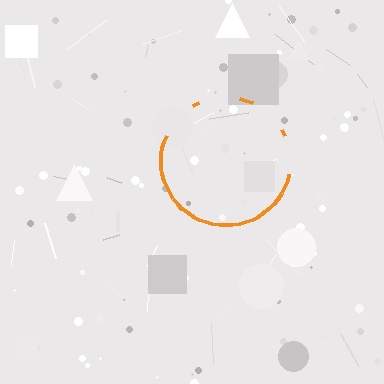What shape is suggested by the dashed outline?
The dashed outline suggests a circle.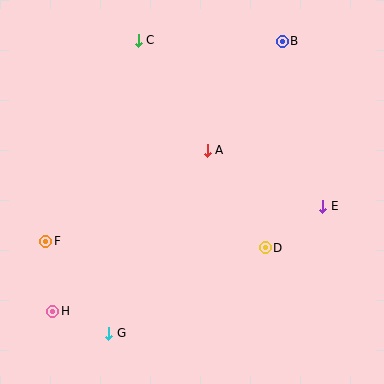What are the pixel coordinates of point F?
Point F is at (46, 241).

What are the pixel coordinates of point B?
Point B is at (282, 41).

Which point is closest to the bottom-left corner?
Point H is closest to the bottom-left corner.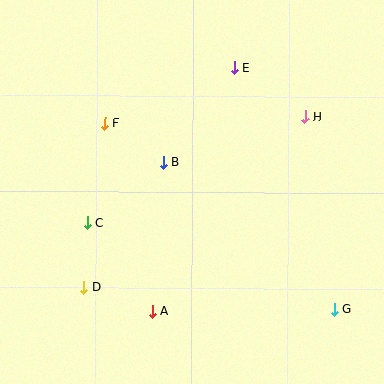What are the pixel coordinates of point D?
Point D is at (84, 288).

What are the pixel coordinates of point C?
Point C is at (87, 223).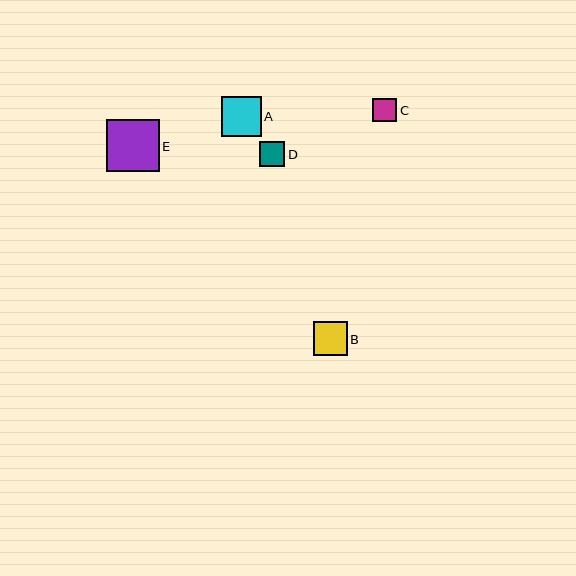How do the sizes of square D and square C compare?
Square D and square C are approximately the same size.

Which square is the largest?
Square E is the largest with a size of approximately 52 pixels.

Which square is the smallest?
Square C is the smallest with a size of approximately 24 pixels.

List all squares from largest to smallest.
From largest to smallest: E, A, B, D, C.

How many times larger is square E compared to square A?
Square E is approximately 1.3 times the size of square A.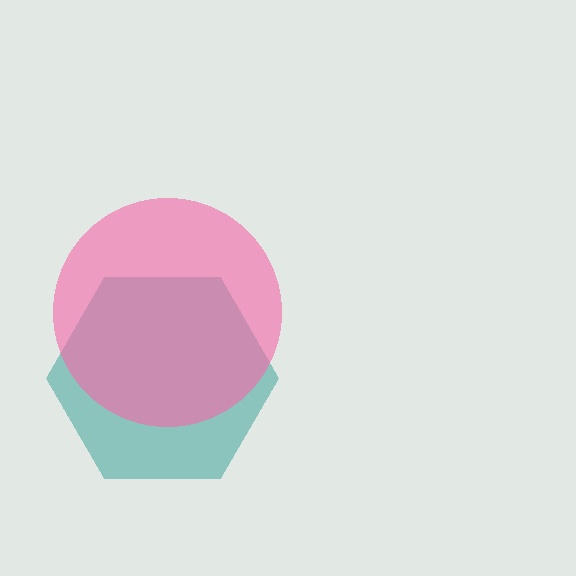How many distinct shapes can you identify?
There are 2 distinct shapes: a teal hexagon, a pink circle.